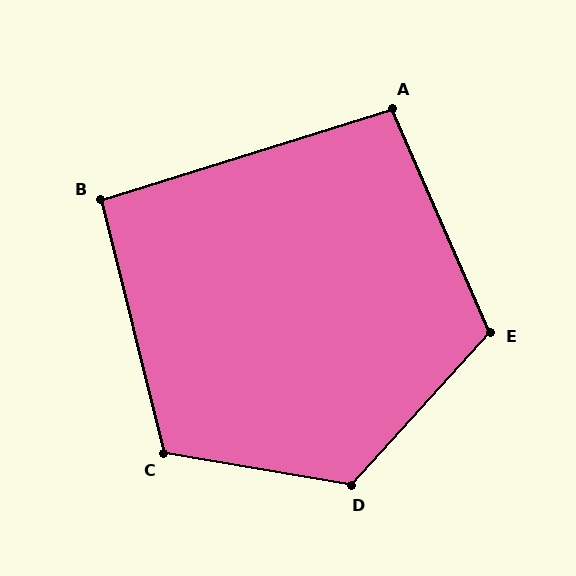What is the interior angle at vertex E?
Approximately 114 degrees (obtuse).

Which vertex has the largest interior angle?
D, at approximately 123 degrees.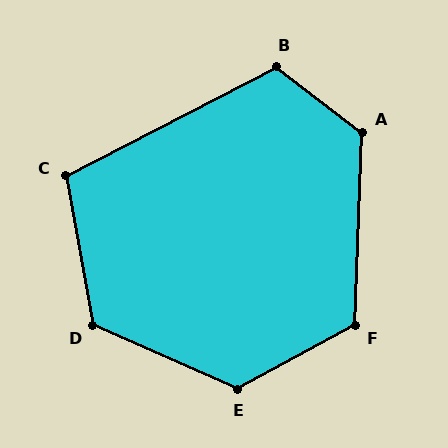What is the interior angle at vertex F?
Approximately 120 degrees (obtuse).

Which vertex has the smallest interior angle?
C, at approximately 107 degrees.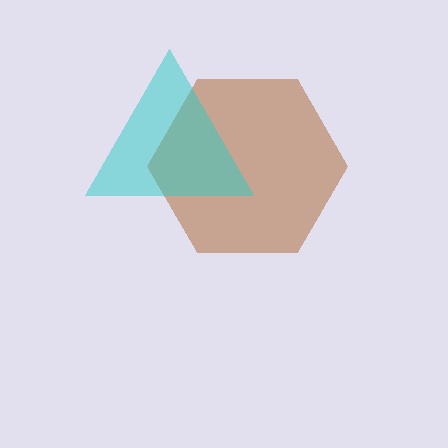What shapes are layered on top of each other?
The layered shapes are: a brown hexagon, a cyan triangle.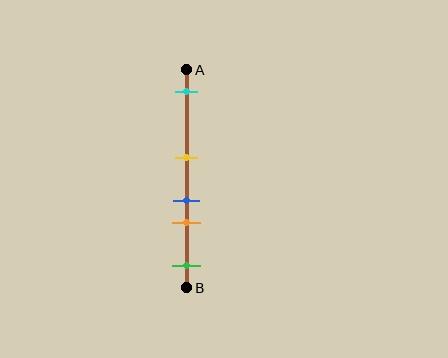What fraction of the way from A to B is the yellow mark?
The yellow mark is approximately 40% (0.4) of the way from A to B.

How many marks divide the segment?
There are 5 marks dividing the segment.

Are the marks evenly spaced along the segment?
No, the marks are not evenly spaced.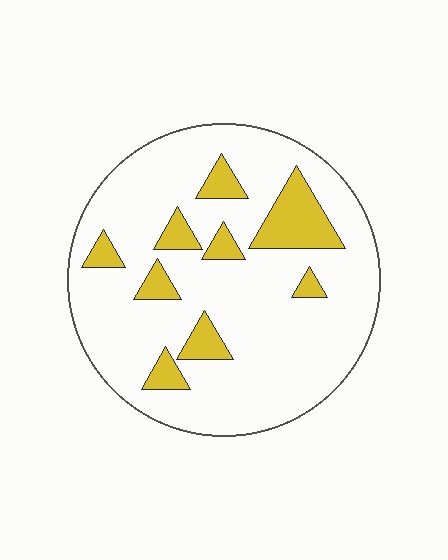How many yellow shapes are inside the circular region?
9.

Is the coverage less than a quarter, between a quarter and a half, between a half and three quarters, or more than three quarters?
Less than a quarter.